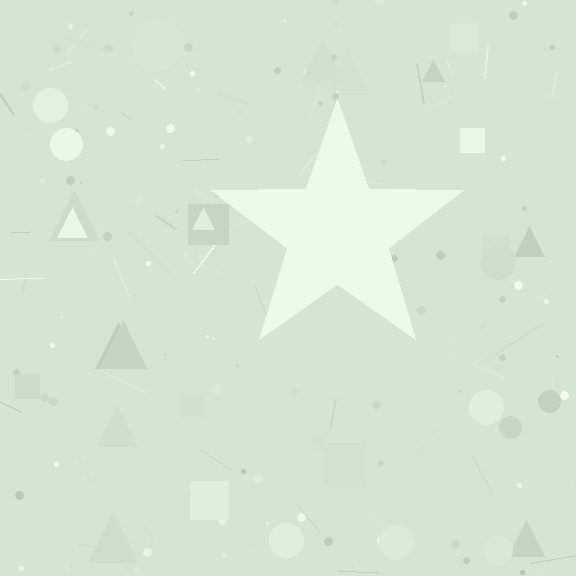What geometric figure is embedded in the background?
A star is embedded in the background.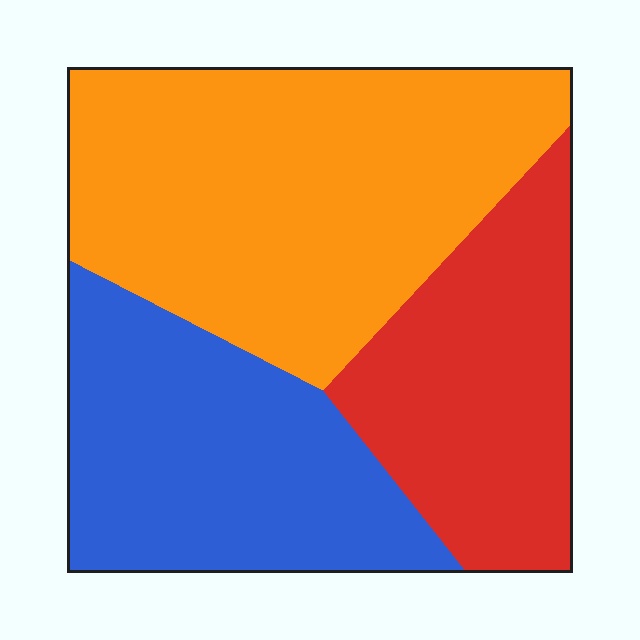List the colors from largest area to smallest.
From largest to smallest: orange, blue, red.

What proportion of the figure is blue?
Blue takes up between a quarter and a half of the figure.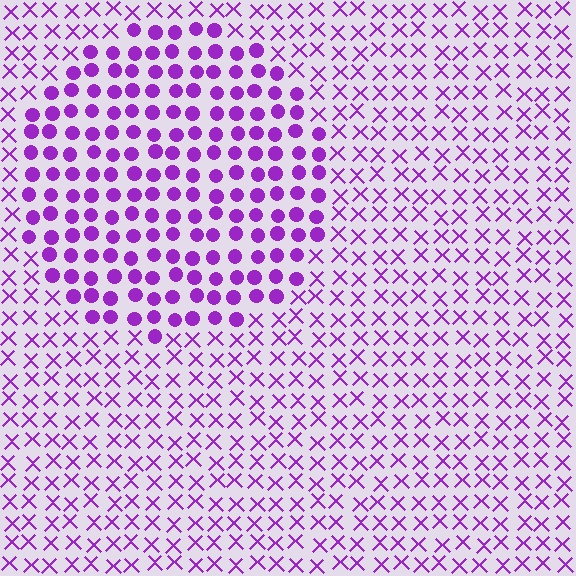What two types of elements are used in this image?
The image uses circles inside the circle region and X marks outside it.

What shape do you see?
I see a circle.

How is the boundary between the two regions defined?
The boundary is defined by a change in element shape: circles inside vs. X marks outside. All elements share the same color and spacing.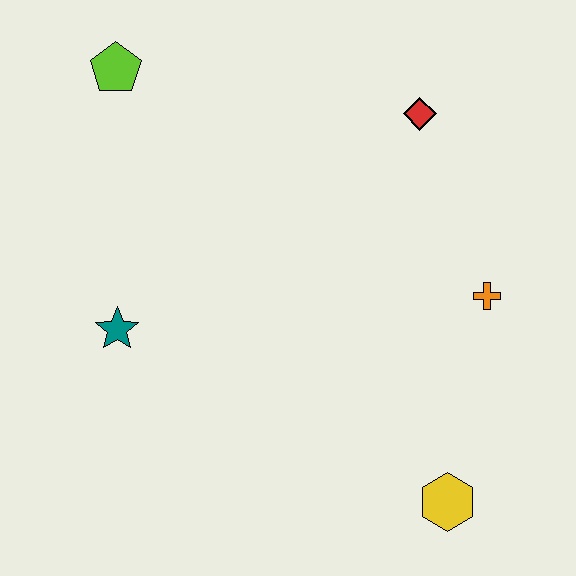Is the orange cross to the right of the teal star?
Yes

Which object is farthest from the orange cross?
The lime pentagon is farthest from the orange cross.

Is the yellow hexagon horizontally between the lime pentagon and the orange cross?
Yes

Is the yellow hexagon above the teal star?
No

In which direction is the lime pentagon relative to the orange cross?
The lime pentagon is to the left of the orange cross.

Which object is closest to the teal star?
The lime pentagon is closest to the teal star.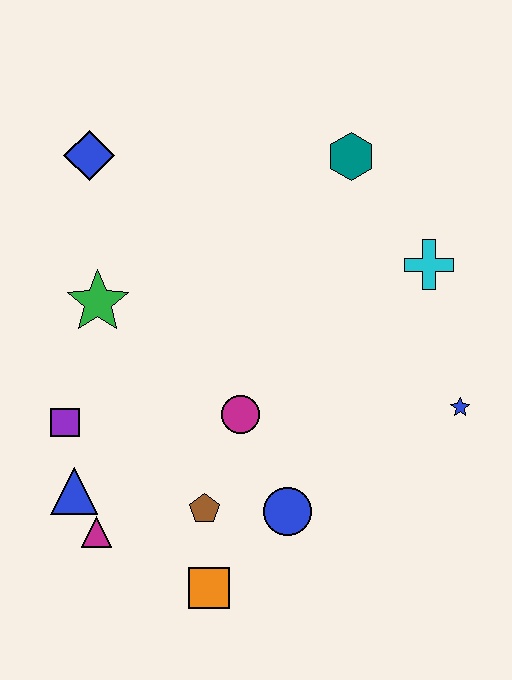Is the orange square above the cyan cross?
No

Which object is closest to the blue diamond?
The green star is closest to the blue diamond.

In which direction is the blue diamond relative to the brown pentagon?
The blue diamond is above the brown pentagon.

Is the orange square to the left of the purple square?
No